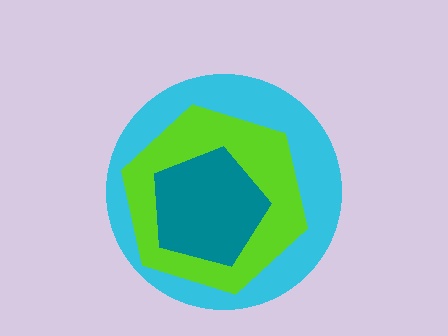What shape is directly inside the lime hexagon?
The teal pentagon.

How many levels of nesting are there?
3.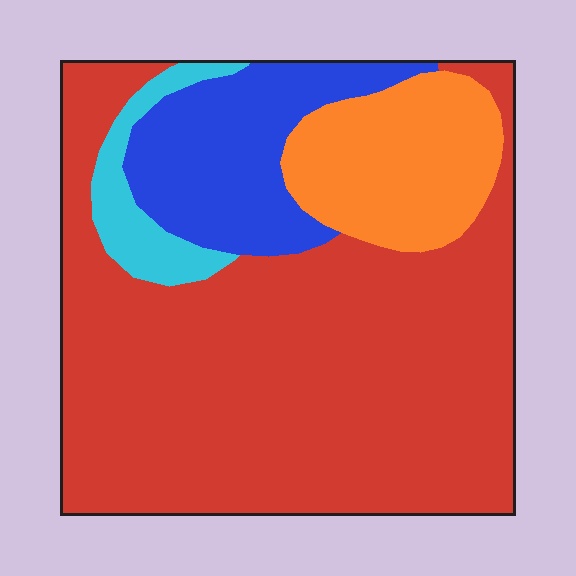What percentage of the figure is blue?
Blue takes up about one sixth (1/6) of the figure.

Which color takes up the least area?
Cyan, at roughly 5%.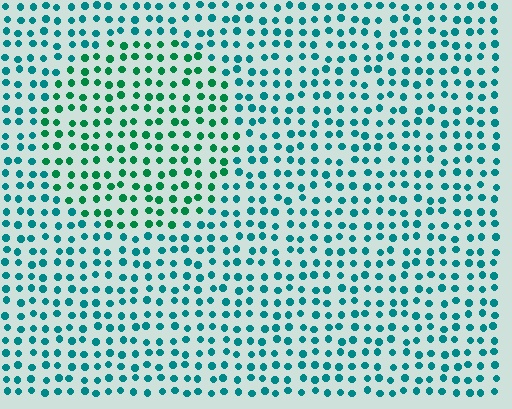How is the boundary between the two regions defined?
The boundary is defined purely by a slight shift in hue (about 32 degrees). Spacing, size, and orientation are identical on both sides.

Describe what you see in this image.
The image is filled with small teal elements in a uniform arrangement. A circle-shaped region is visible where the elements are tinted to a slightly different hue, forming a subtle color boundary.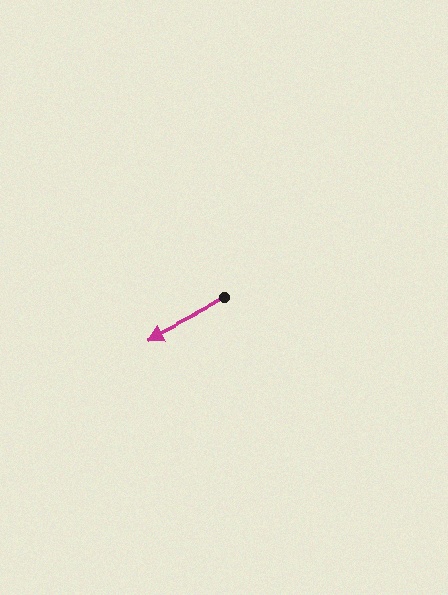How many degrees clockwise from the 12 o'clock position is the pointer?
Approximately 242 degrees.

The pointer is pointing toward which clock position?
Roughly 8 o'clock.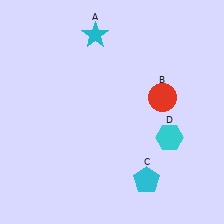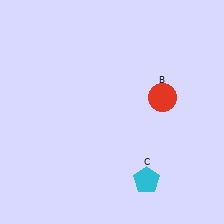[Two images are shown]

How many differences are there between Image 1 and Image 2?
There are 2 differences between the two images.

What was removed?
The cyan star (A), the cyan hexagon (D) were removed in Image 2.